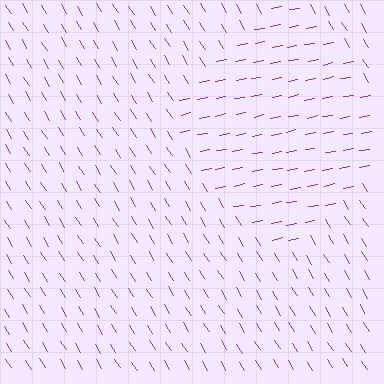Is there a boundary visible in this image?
Yes, there is a texture boundary formed by a change in line orientation.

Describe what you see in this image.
The image is filled with small purple line segments. A diamond region in the image has lines oriented differently from the surrounding lines, creating a visible texture boundary.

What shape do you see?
I see a diamond.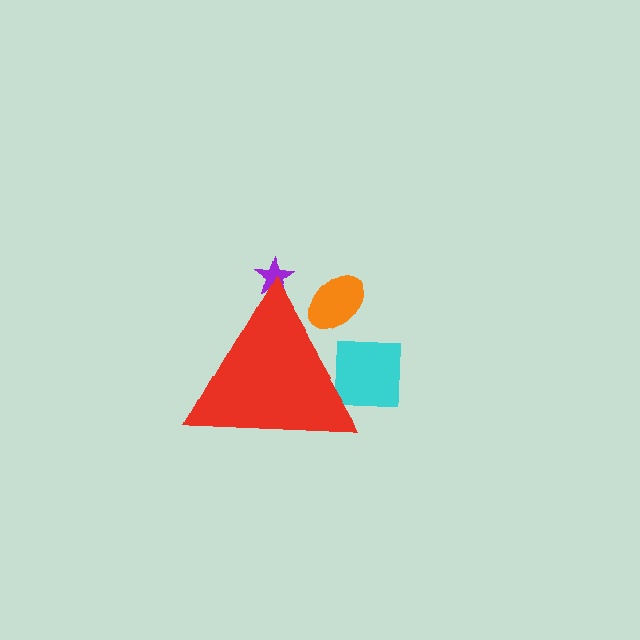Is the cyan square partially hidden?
Yes, the cyan square is partially hidden behind the red triangle.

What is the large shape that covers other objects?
A red triangle.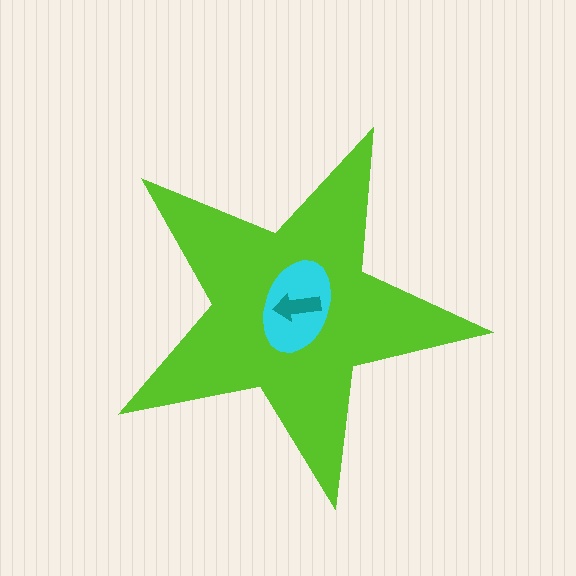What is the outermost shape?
The lime star.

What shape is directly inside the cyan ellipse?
The teal arrow.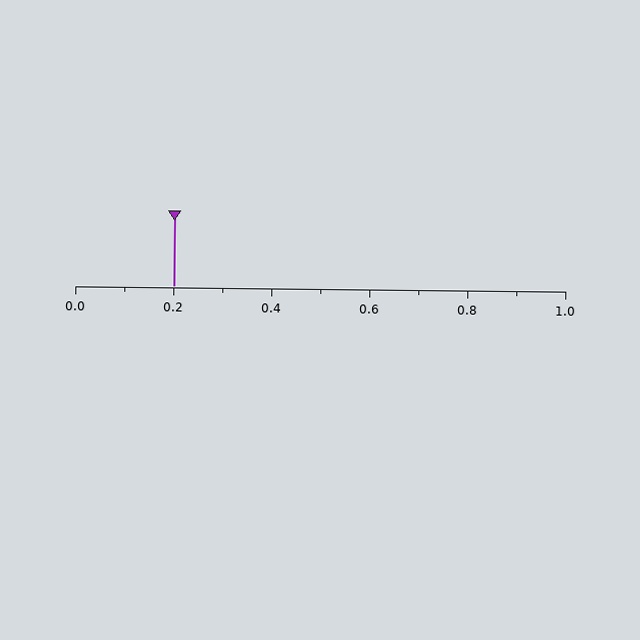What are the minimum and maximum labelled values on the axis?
The axis runs from 0.0 to 1.0.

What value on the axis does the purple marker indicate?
The marker indicates approximately 0.2.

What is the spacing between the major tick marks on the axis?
The major ticks are spaced 0.2 apart.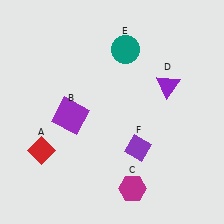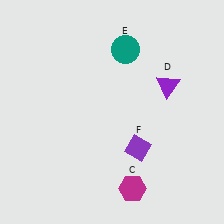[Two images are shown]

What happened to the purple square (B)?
The purple square (B) was removed in Image 2. It was in the bottom-left area of Image 1.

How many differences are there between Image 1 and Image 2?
There are 2 differences between the two images.